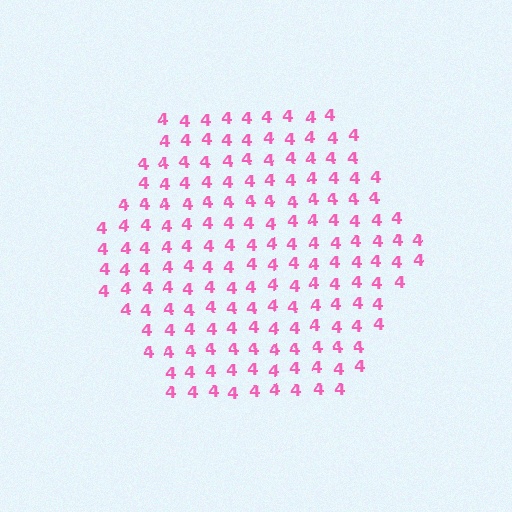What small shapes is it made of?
It is made of small digit 4's.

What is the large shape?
The large shape is a hexagon.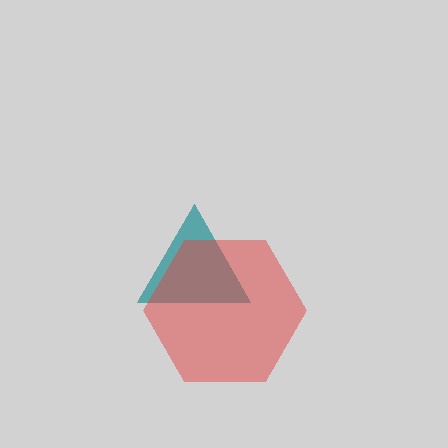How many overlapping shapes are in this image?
There are 2 overlapping shapes in the image.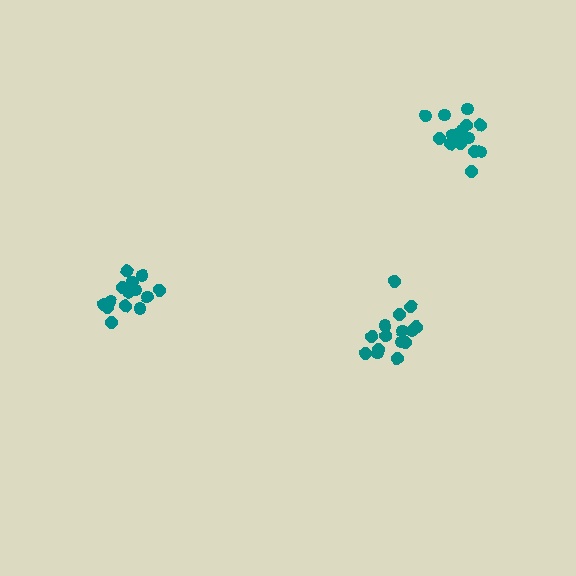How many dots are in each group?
Group 1: 14 dots, Group 2: 15 dots, Group 3: 16 dots (45 total).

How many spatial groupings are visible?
There are 3 spatial groupings.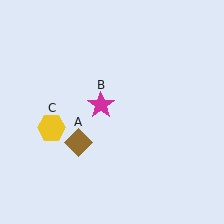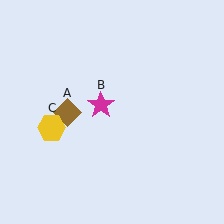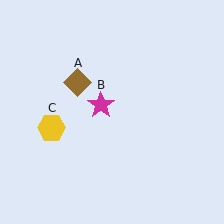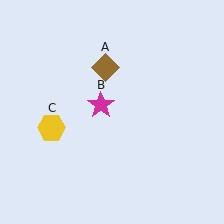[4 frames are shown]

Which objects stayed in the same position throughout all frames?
Magenta star (object B) and yellow hexagon (object C) remained stationary.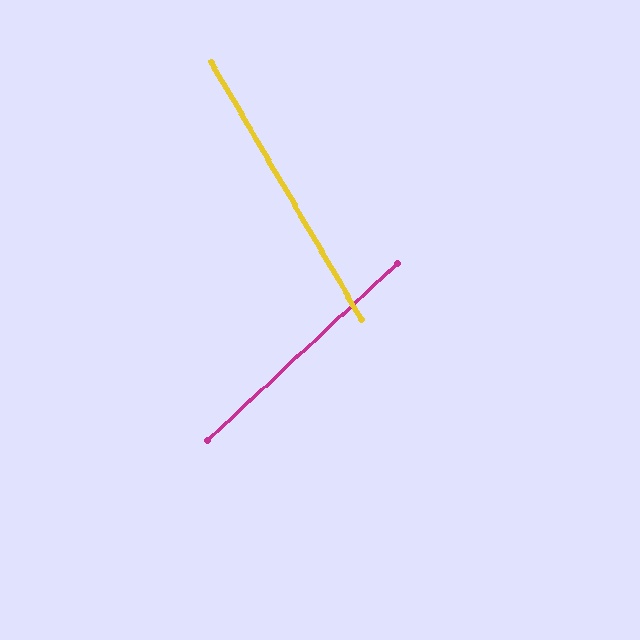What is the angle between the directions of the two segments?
Approximately 77 degrees.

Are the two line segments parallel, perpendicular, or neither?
Neither parallel nor perpendicular — they differ by about 77°.